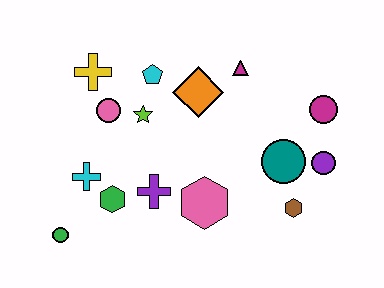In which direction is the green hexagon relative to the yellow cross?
The green hexagon is below the yellow cross.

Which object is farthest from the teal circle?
The green circle is farthest from the teal circle.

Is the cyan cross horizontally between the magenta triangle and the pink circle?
No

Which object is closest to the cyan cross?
The green hexagon is closest to the cyan cross.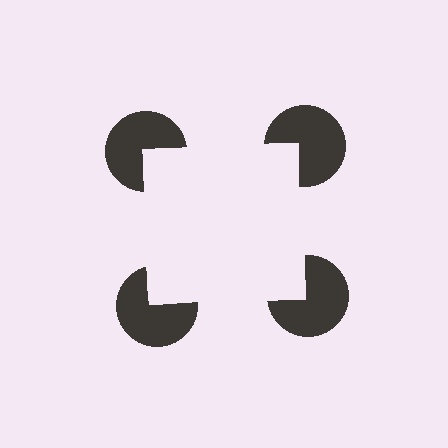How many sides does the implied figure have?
4 sides.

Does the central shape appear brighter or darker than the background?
It typically appears slightly brighter than the background, even though no actual brightness change is drawn.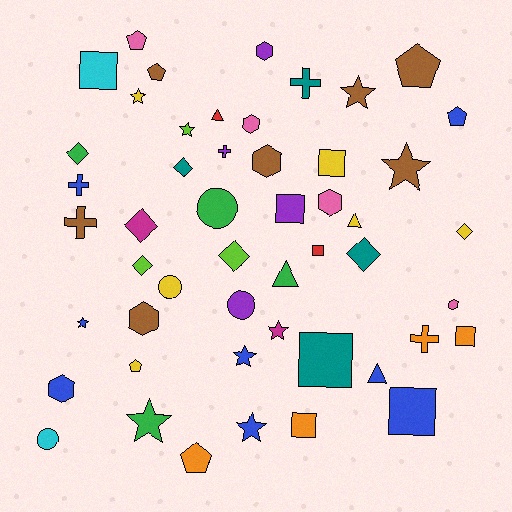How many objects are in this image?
There are 50 objects.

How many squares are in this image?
There are 8 squares.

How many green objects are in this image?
There are 4 green objects.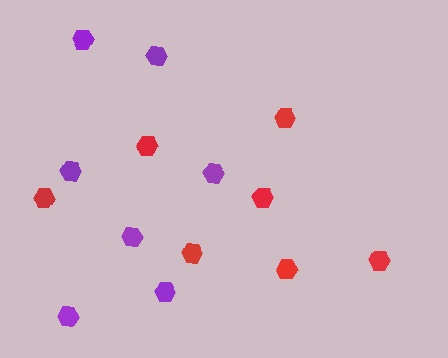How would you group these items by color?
There are 2 groups: one group of purple hexagons (7) and one group of red hexagons (7).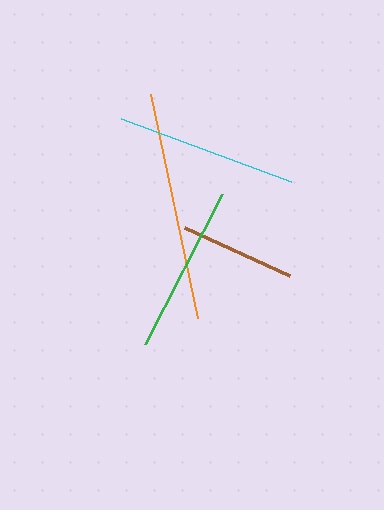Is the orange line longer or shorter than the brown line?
The orange line is longer than the brown line.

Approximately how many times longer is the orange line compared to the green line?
The orange line is approximately 1.4 times the length of the green line.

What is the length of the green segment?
The green segment is approximately 168 pixels long.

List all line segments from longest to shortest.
From longest to shortest: orange, cyan, green, brown.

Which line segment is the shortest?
The brown line is the shortest at approximately 116 pixels.